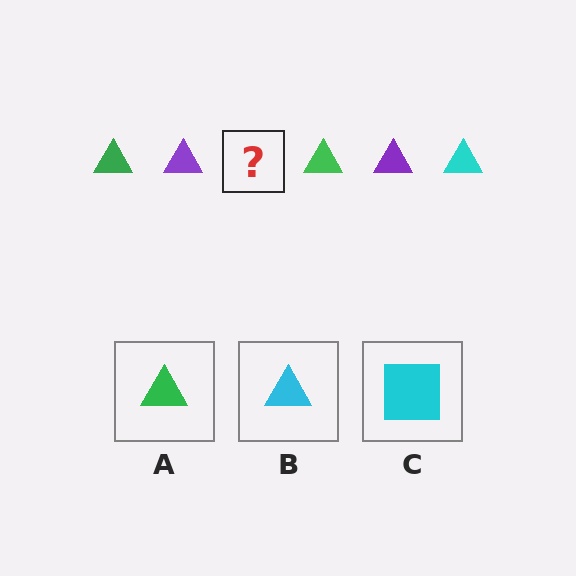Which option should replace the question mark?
Option B.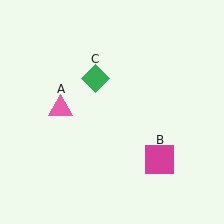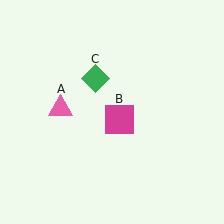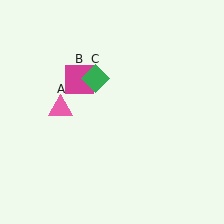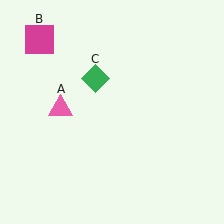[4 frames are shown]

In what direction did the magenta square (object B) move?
The magenta square (object B) moved up and to the left.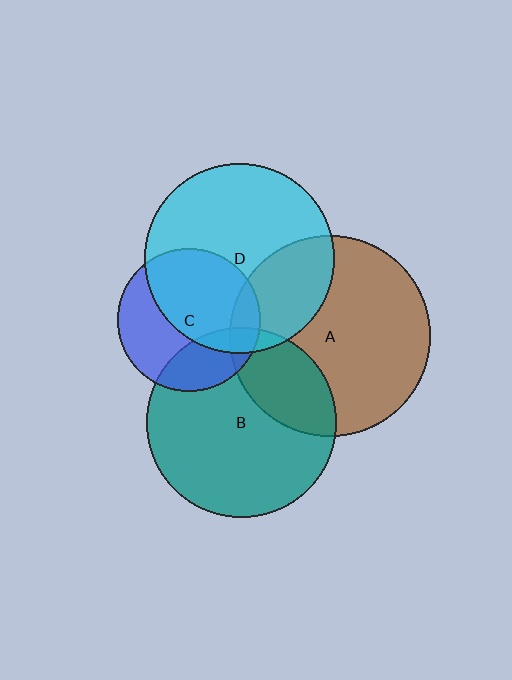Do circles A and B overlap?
Yes.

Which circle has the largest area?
Circle A (brown).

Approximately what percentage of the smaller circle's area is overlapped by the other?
Approximately 25%.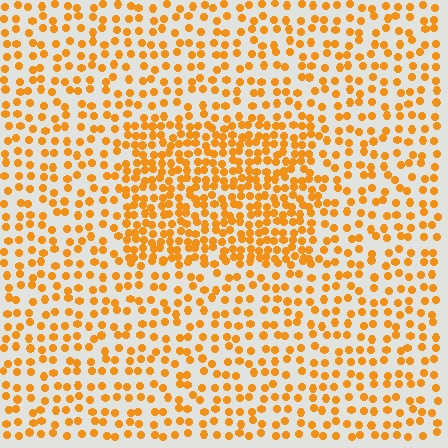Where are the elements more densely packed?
The elements are more densely packed inside the rectangle boundary.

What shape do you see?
I see a rectangle.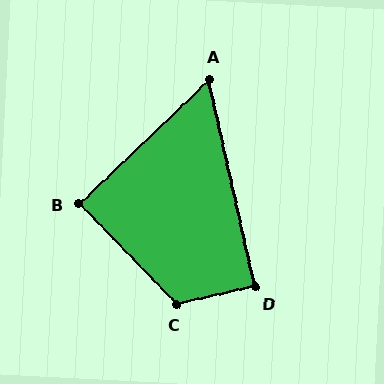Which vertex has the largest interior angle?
C, at approximately 121 degrees.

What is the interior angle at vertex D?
Approximately 91 degrees (approximately right).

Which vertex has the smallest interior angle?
A, at approximately 59 degrees.